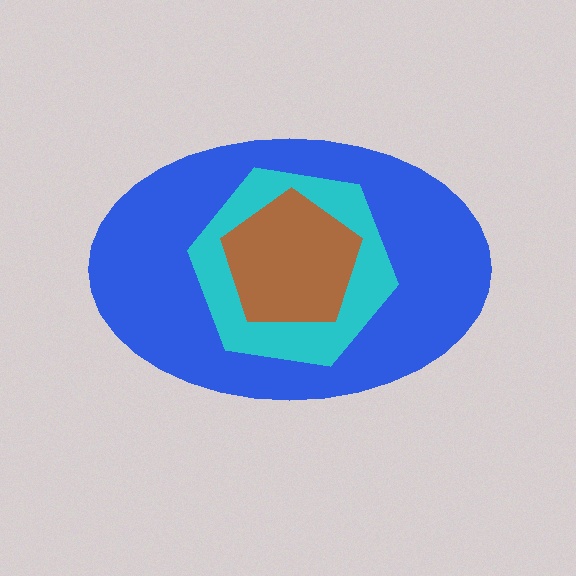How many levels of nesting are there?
3.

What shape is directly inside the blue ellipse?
The cyan hexagon.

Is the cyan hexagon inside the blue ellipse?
Yes.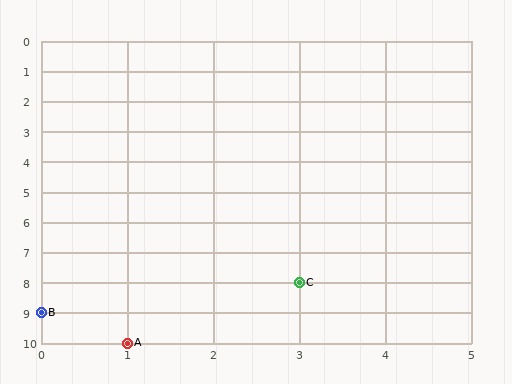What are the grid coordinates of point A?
Point A is at grid coordinates (1, 10).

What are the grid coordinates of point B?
Point B is at grid coordinates (0, 9).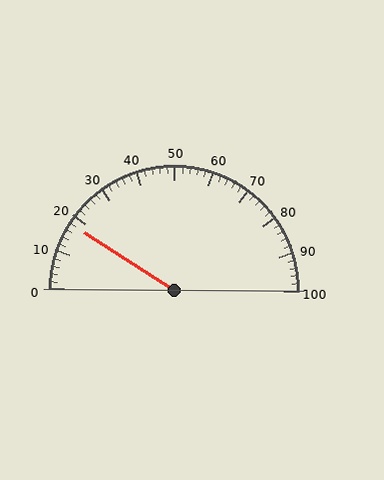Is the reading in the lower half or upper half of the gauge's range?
The reading is in the lower half of the range (0 to 100).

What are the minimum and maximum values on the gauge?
The gauge ranges from 0 to 100.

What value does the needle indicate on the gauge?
The needle indicates approximately 18.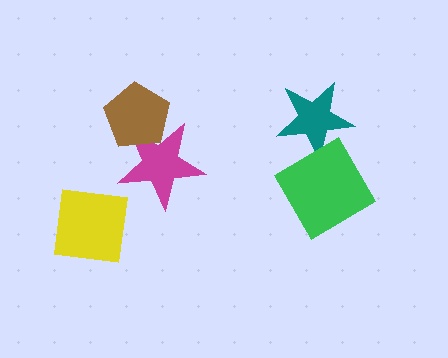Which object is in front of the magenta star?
The brown pentagon is in front of the magenta star.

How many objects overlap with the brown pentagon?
1 object overlaps with the brown pentagon.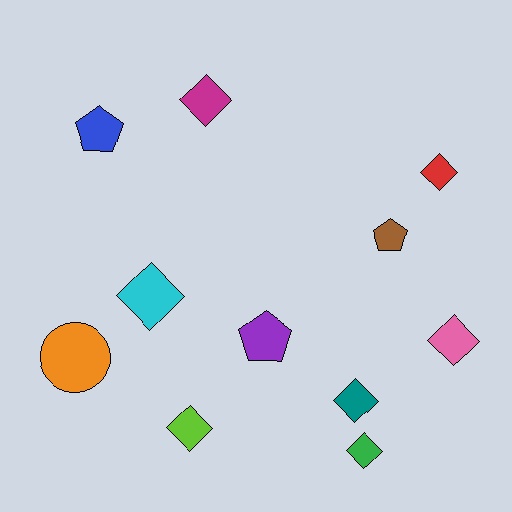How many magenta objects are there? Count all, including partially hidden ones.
There is 1 magenta object.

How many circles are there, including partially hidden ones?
There is 1 circle.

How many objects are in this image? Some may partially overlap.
There are 11 objects.